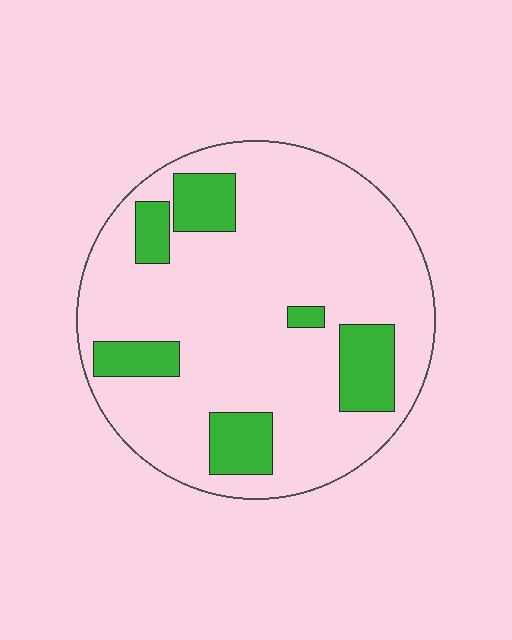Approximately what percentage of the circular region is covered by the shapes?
Approximately 20%.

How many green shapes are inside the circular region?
6.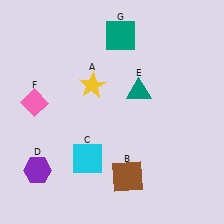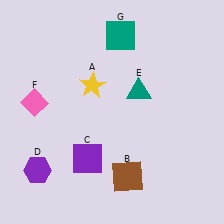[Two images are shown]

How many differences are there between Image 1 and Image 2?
There is 1 difference between the two images.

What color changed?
The square (C) changed from cyan in Image 1 to purple in Image 2.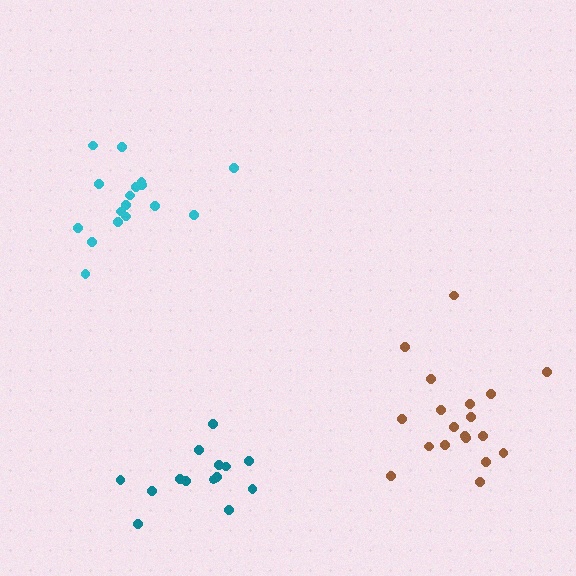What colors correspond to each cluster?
The clusters are colored: cyan, brown, teal.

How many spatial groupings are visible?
There are 3 spatial groupings.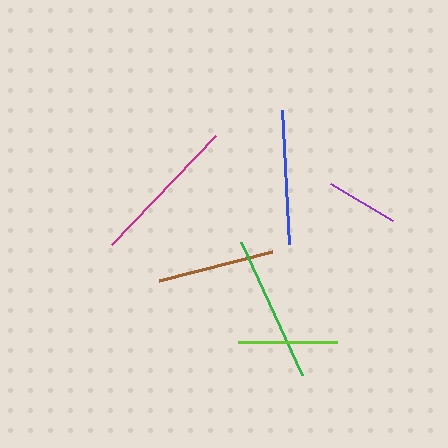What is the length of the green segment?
The green segment is approximately 147 pixels long.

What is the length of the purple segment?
The purple segment is approximately 71 pixels long.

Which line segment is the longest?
The magenta line is the longest at approximately 150 pixels.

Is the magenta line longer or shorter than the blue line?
The magenta line is longer than the blue line.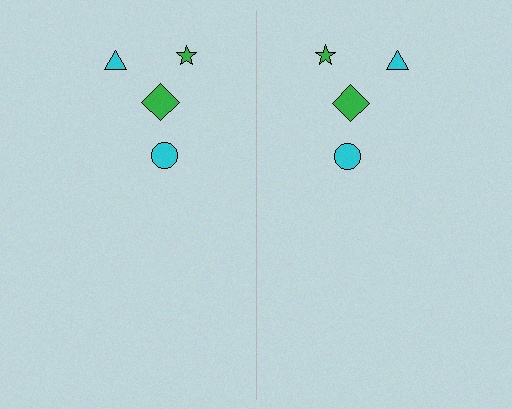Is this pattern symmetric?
Yes, this pattern has bilateral (reflection) symmetry.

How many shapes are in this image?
There are 8 shapes in this image.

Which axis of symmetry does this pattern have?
The pattern has a vertical axis of symmetry running through the center of the image.